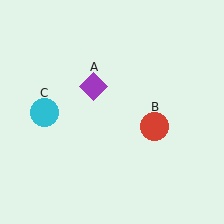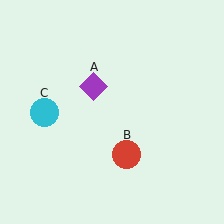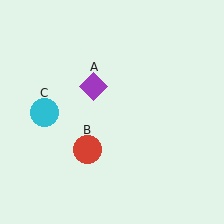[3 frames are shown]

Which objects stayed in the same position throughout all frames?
Purple diamond (object A) and cyan circle (object C) remained stationary.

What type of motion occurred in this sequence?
The red circle (object B) rotated clockwise around the center of the scene.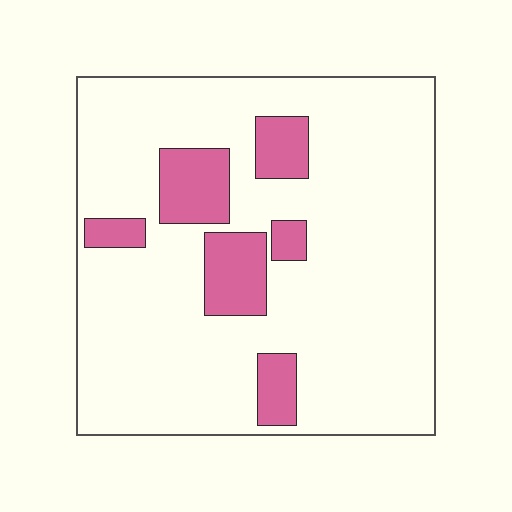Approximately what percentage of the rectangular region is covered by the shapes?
Approximately 15%.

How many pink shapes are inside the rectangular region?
6.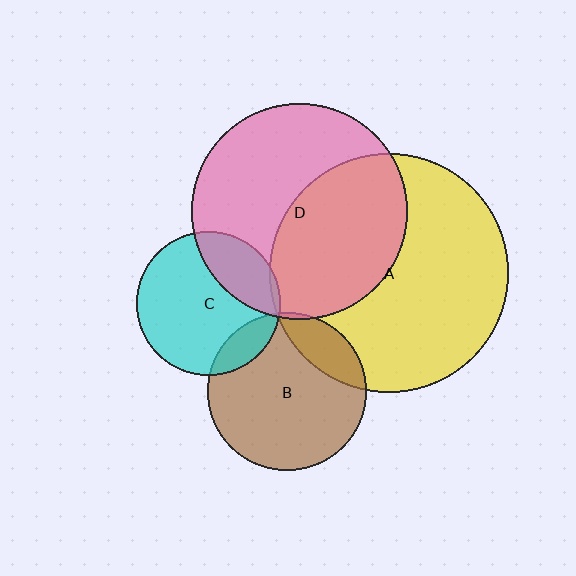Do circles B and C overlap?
Yes.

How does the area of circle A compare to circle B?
Approximately 2.3 times.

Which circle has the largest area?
Circle A (yellow).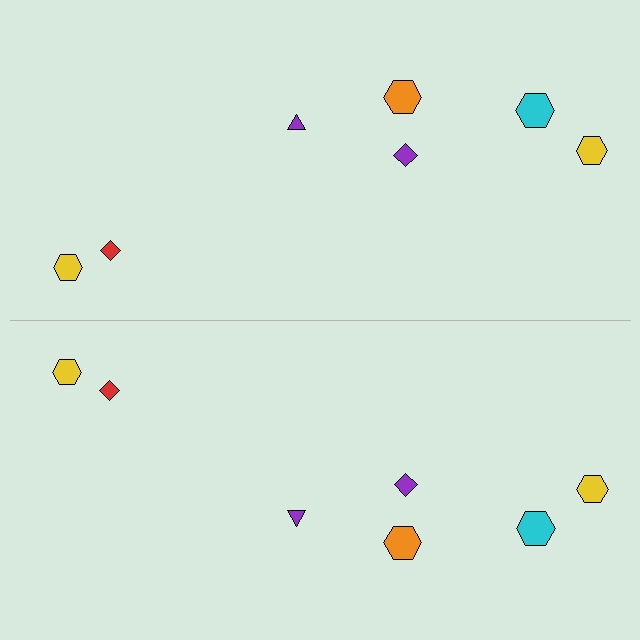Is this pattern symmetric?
Yes, this pattern has bilateral (reflection) symmetry.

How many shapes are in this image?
There are 14 shapes in this image.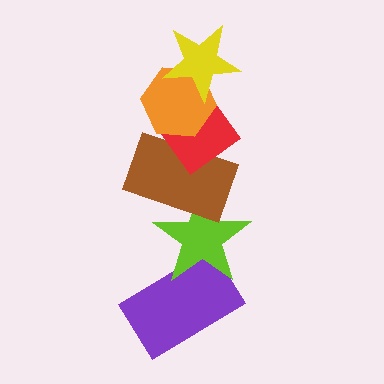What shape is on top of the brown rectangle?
The red diamond is on top of the brown rectangle.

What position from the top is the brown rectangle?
The brown rectangle is 4th from the top.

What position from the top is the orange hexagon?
The orange hexagon is 2nd from the top.